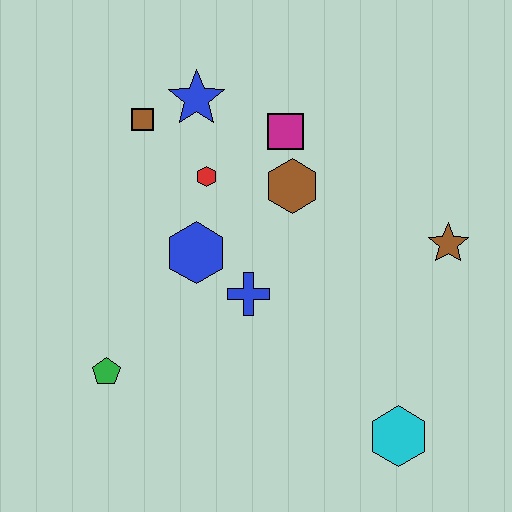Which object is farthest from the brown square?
The cyan hexagon is farthest from the brown square.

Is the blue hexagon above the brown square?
No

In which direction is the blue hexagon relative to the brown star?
The blue hexagon is to the left of the brown star.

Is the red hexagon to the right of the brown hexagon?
No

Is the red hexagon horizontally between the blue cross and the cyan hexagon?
No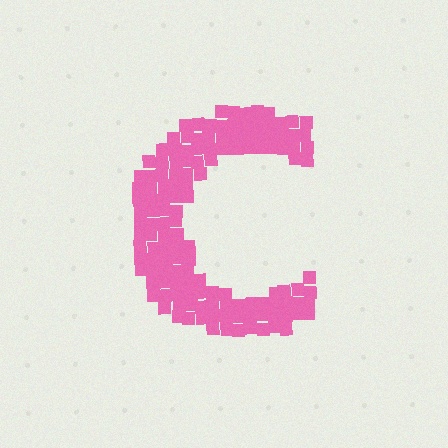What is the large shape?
The large shape is the letter C.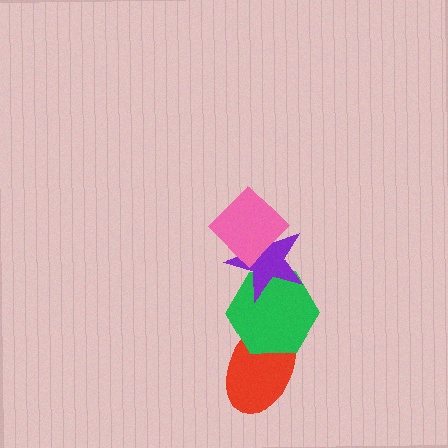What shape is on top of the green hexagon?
The purple star is on top of the green hexagon.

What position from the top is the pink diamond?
The pink diamond is 1st from the top.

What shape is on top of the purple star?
The pink diamond is on top of the purple star.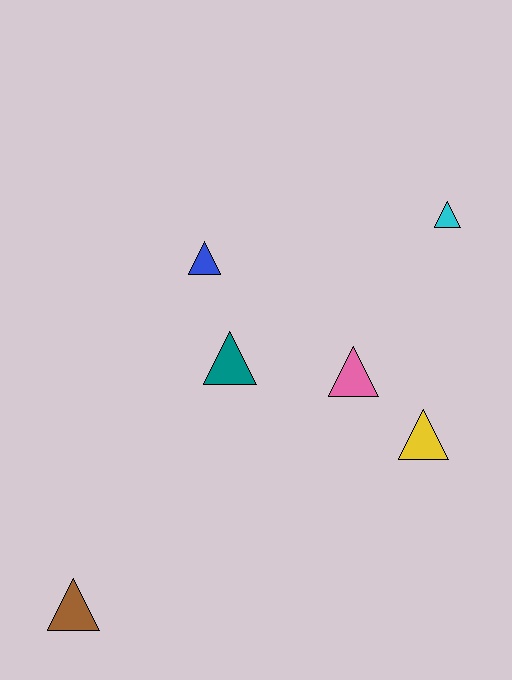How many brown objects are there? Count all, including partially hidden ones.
There is 1 brown object.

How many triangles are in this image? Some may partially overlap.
There are 6 triangles.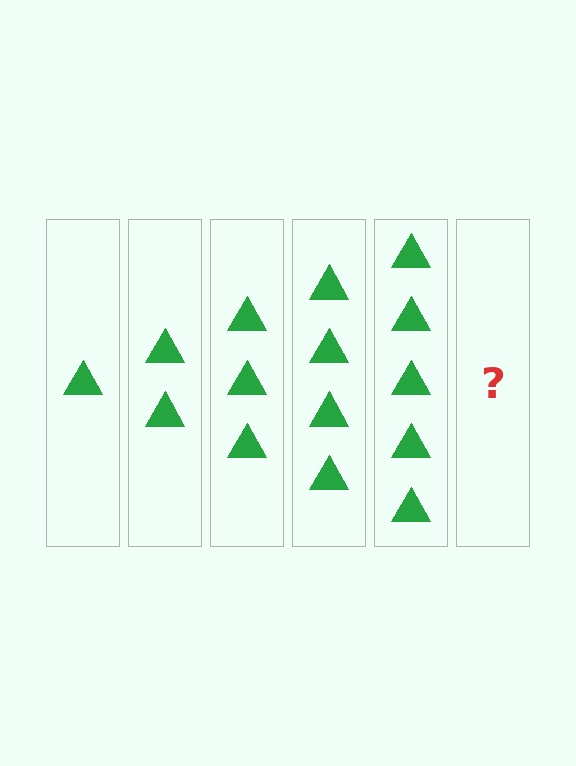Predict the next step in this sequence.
The next step is 6 triangles.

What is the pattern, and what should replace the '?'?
The pattern is that each step adds one more triangle. The '?' should be 6 triangles.